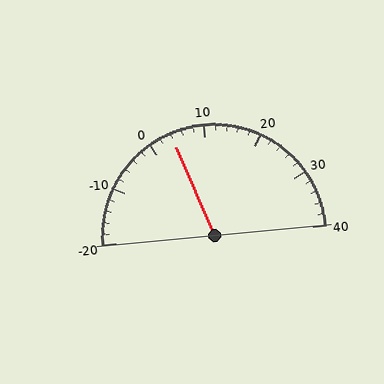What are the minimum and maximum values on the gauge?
The gauge ranges from -20 to 40.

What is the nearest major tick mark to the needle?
The nearest major tick mark is 0.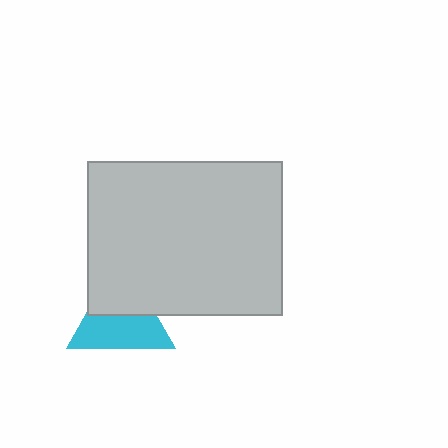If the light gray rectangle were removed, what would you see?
You would see the complete cyan triangle.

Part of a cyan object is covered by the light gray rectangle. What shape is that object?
It is a triangle.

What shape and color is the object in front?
The object in front is a light gray rectangle.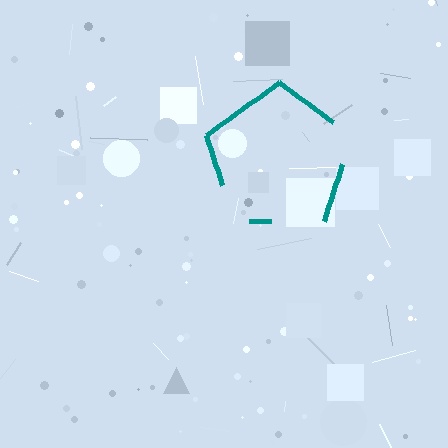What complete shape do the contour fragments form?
The contour fragments form a pentagon.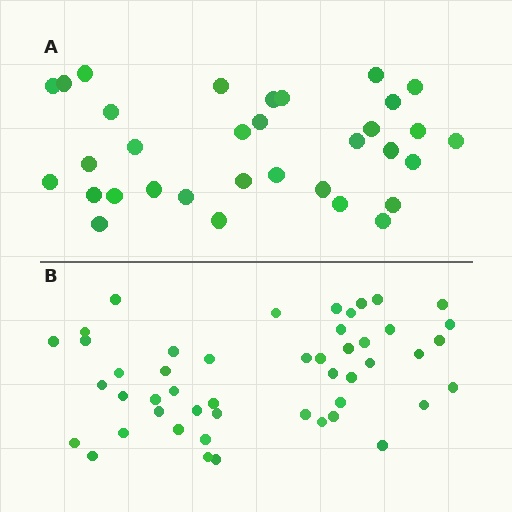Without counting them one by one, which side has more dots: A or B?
Region B (the bottom region) has more dots.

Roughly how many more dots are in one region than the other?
Region B has approximately 15 more dots than region A.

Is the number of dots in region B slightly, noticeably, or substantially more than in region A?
Region B has substantially more. The ratio is roughly 1.5 to 1.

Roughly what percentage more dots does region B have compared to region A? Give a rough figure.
About 45% more.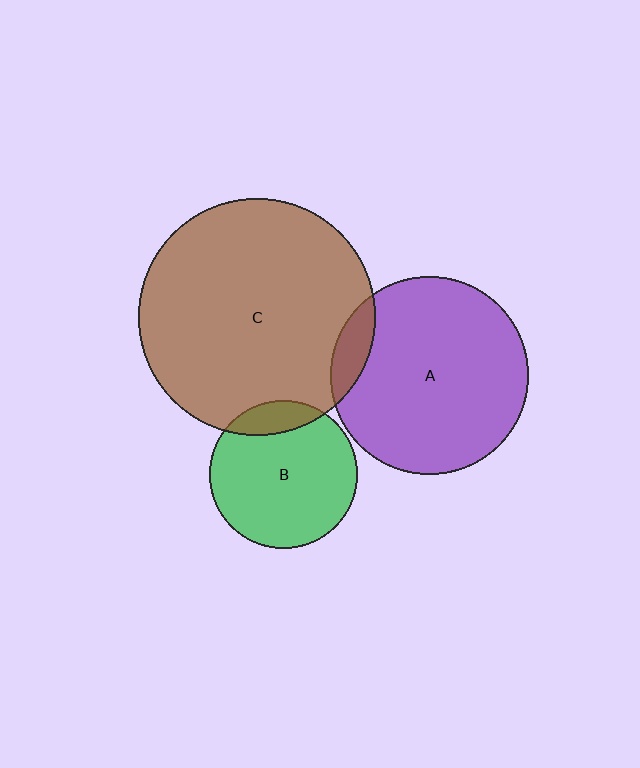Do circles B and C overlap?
Yes.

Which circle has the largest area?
Circle C (brown).